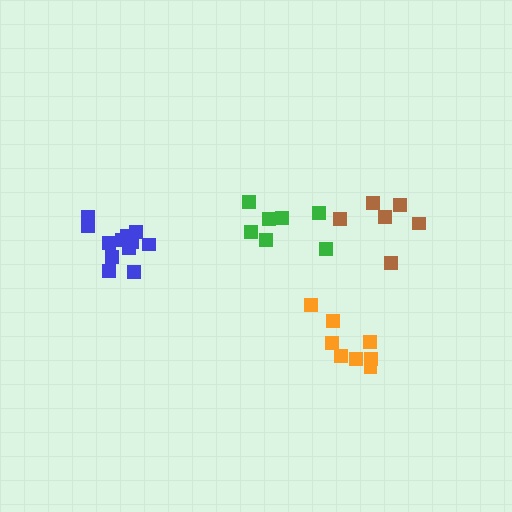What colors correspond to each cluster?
The clusters are colored: blue, green, brown, orange.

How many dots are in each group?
Group 1: 12 dots, Group 2: 7 dots, Group 3: 6 dots, Group 4: 8 dots (33 total).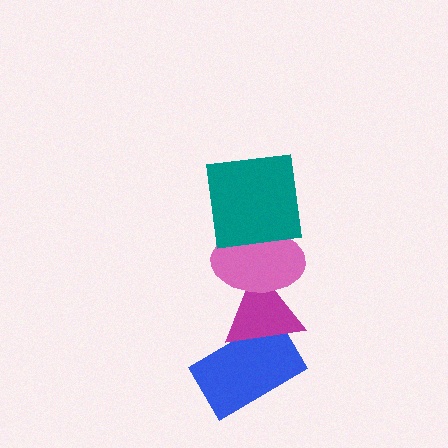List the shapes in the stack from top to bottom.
From top to bottom: the teal square, the pink ellipse, the magenta triangle, the blue rectangle.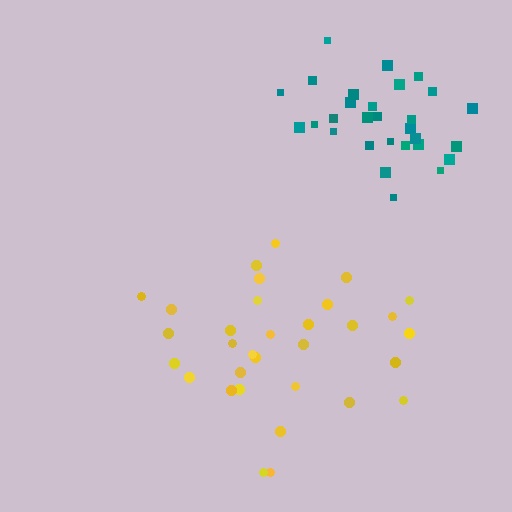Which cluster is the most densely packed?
Teal.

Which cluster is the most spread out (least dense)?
Yellow.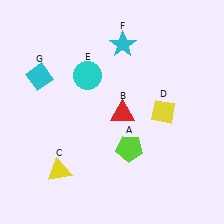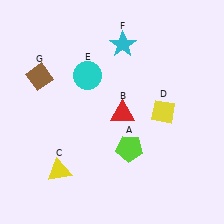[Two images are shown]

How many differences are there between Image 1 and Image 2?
There is 1 difference between the two images.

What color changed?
The diamond (G) changed from cyan in Image 1 to brown in Image 2.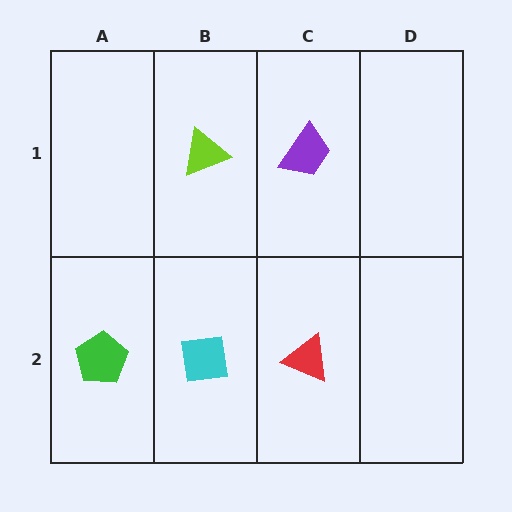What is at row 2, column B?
A cyan square.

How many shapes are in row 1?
2 shapes.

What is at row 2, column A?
A green pentagon.